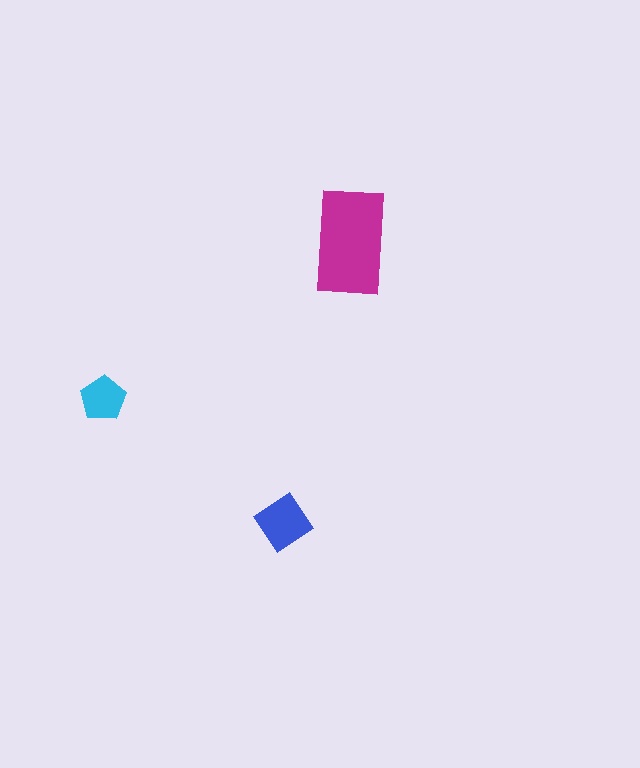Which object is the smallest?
The cyan pentagon.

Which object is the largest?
The magenta rectangle.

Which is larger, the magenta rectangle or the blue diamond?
The magenta rectangle.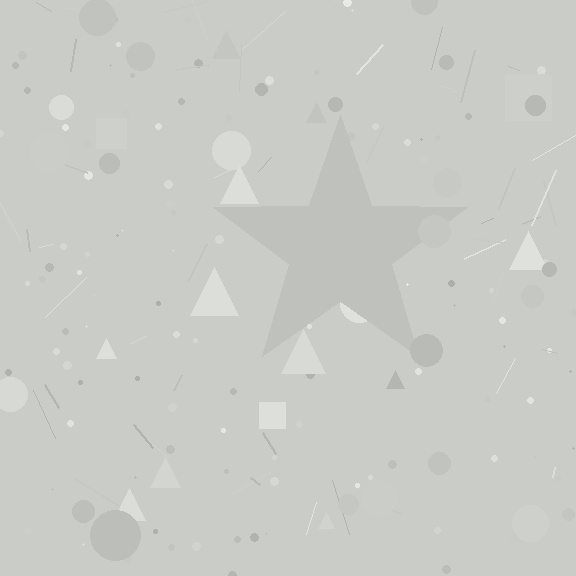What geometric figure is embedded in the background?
A star is embedded in the background.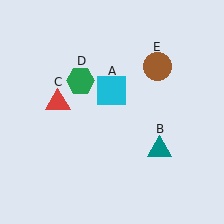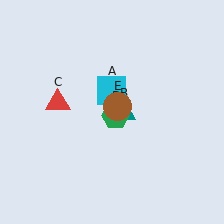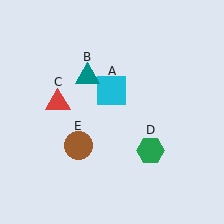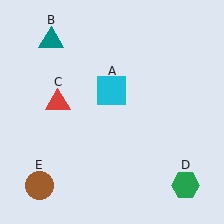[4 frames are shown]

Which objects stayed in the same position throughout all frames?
Cyan square (object A) and red triangle (object C) remained stationary.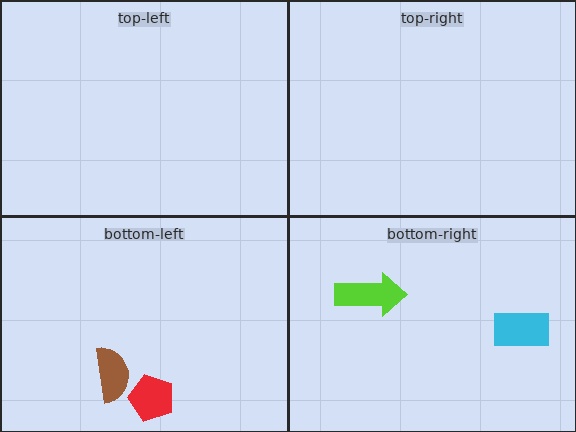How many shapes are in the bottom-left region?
2.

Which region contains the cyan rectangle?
The bottom-right region.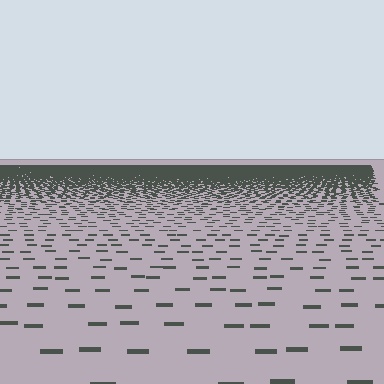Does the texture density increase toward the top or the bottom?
Density increases toward the top.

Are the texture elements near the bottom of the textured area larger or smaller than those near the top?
Larger. Near the bottom, elements are closer to the viewer and appear at a bigger on-screen size.